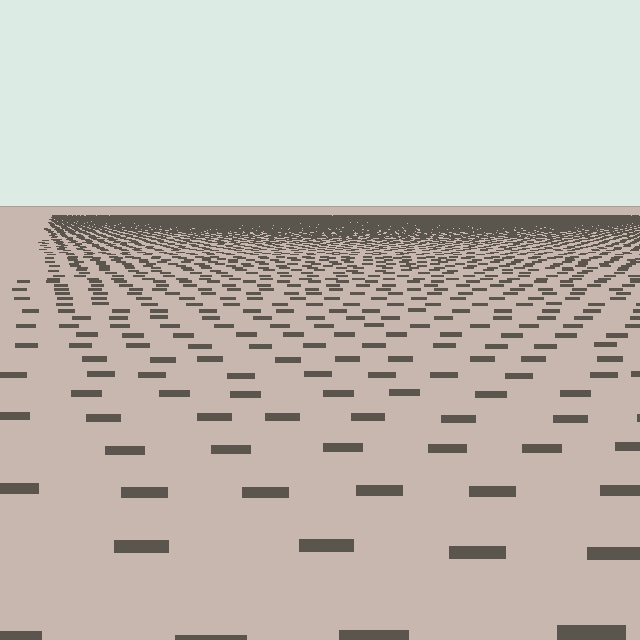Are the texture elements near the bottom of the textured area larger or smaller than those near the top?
Larger. Near the bottom, elements are closer to the viewer and appear at a bigger on-screen size.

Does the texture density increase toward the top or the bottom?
Density increases toward the top.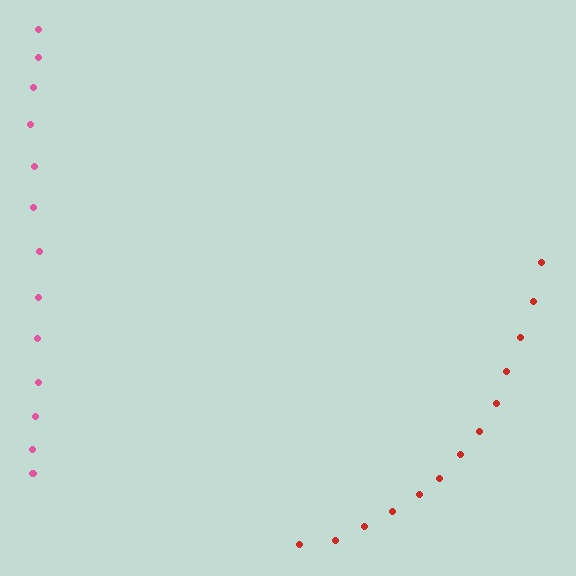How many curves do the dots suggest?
There are 2 distinct paths.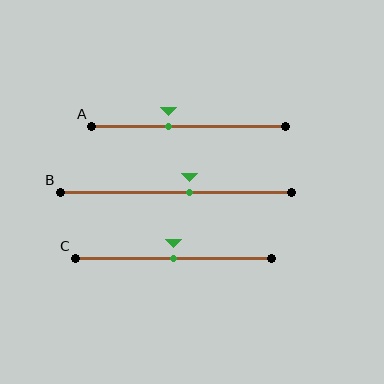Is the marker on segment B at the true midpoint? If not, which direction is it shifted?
No, the marker on segment B is shifted to the right by about 6% of the segment length.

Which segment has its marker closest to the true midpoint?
Segment C has its marker closest to the true midpoint.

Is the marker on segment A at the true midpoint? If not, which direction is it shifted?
No, the marker on segment A is shifted to the left by about 11% of the segment length.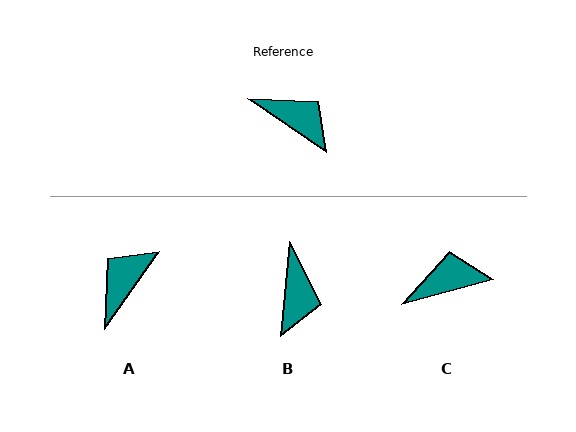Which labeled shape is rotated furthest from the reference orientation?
A, about 90 degrees away.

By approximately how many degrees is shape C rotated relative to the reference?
Approximately 49 degrees counter-clockwise.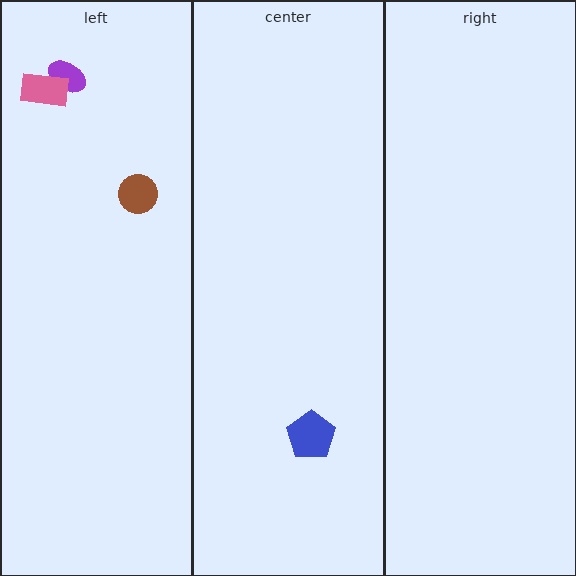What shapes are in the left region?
The purple ellipse, the brown circle, the pink rectangle.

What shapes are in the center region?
The blue pentagon.